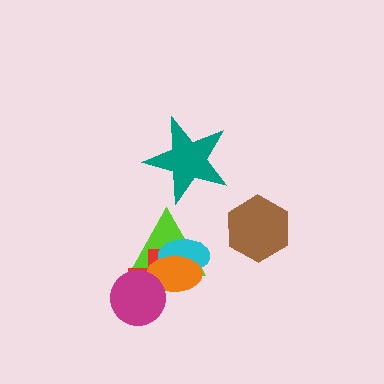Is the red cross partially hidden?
Yes, it is partially covered by another shape.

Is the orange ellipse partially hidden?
Yes, it is partially covered by another shape.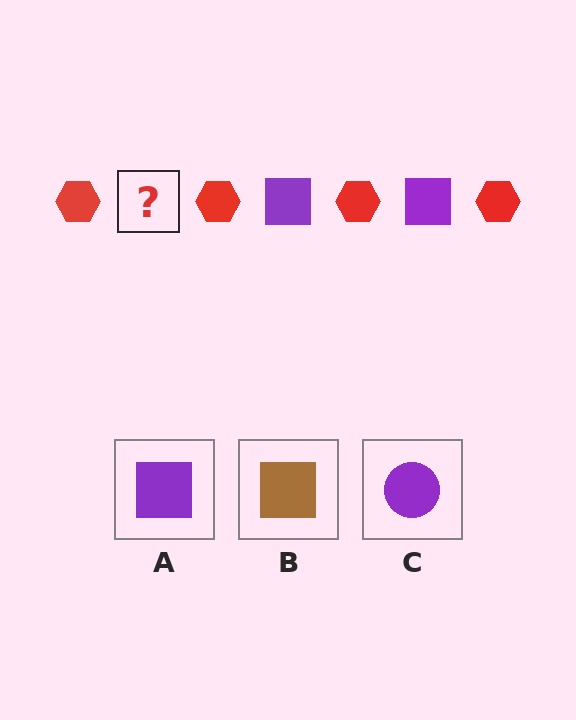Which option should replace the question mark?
Option A.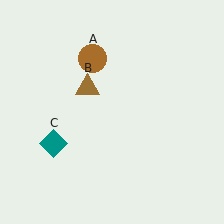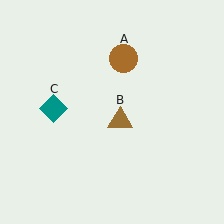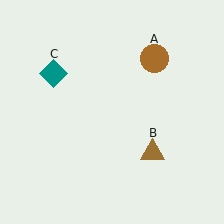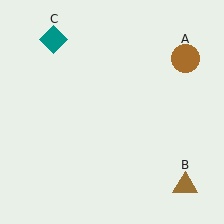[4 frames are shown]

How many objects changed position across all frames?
3 objects changed position: brown circle (object A), brown triangle (object B), teal diamond (object C).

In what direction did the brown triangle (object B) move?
The brown triangle (object B) moved down and to the right.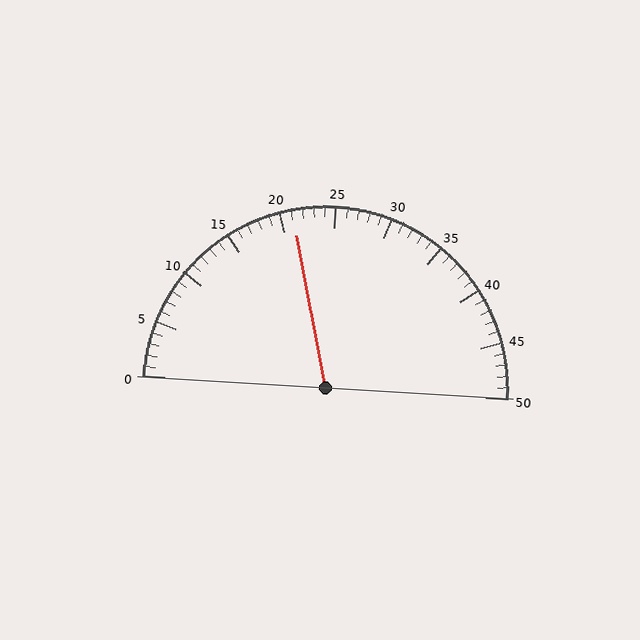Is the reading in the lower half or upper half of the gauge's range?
The reading is in the lower half of the range (0 to 50).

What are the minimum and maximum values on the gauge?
The gauge ranges from 0 to 50.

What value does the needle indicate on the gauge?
The needle indicates approximately 21.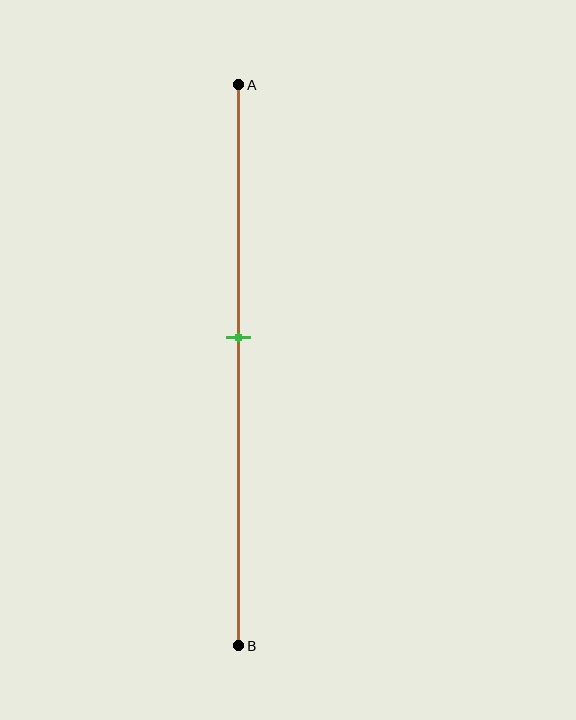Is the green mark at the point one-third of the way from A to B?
No, the mark is at about 45% from A, not at the 33% one-third point.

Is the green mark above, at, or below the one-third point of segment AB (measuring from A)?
The green mark is below the one-third point of segment AB.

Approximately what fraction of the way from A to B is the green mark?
The green mark is approximately 45% of the way from A to B.